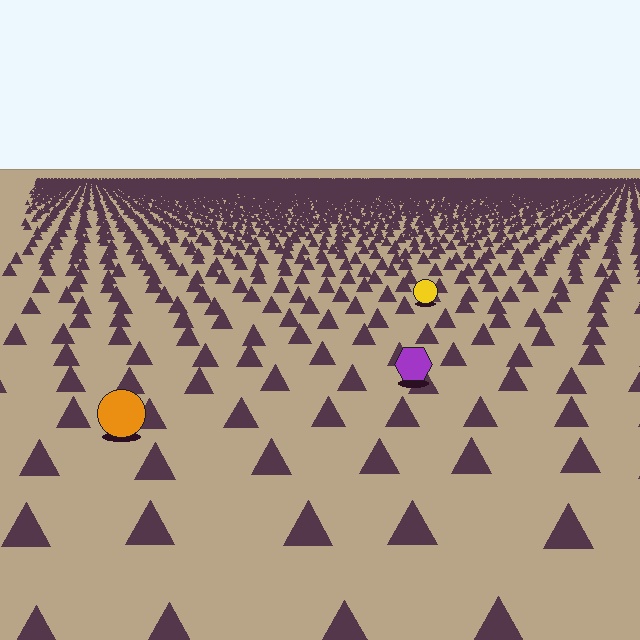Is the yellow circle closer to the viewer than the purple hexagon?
No. The purple hexagon is closer — you can tell from the texture gradient: the ground texture is coarser near it.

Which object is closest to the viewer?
The orange circle is closest. The texture marks near it are larger and more spread out.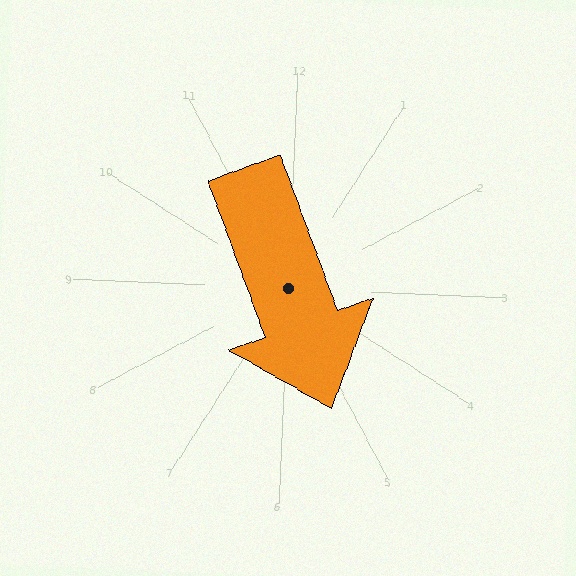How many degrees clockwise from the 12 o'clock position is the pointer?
Approximately 158 degrees.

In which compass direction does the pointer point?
South.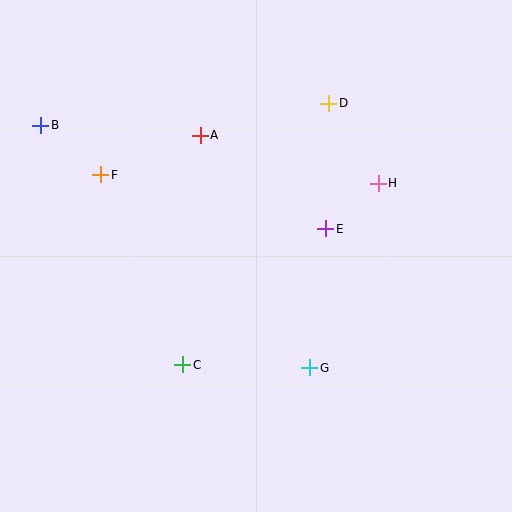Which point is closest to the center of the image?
Point E at (326, 229) is closest to the center.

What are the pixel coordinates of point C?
Point C is at (183, 365).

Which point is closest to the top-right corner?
Point D is closest to the top-right corner.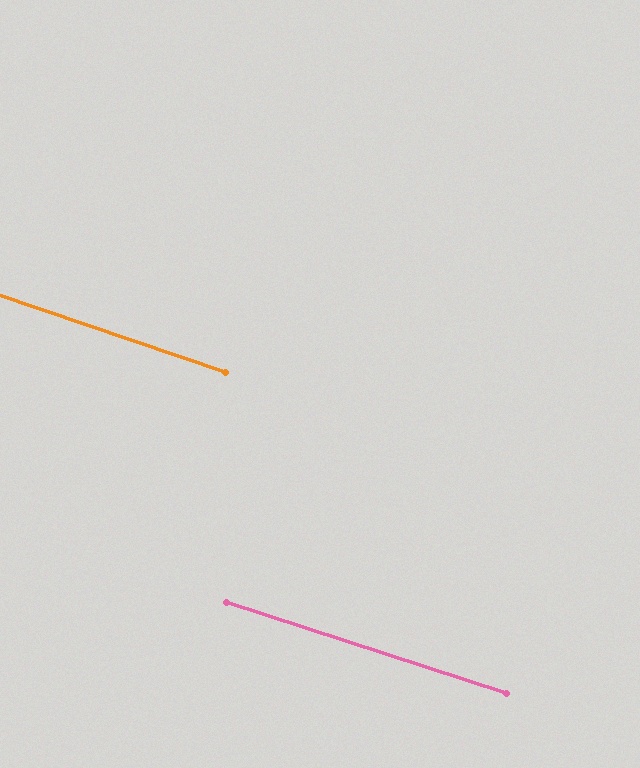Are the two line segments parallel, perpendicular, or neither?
Parallel — their directions differ by only 0.5°.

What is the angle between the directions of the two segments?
Approximately 1 degree.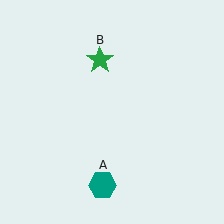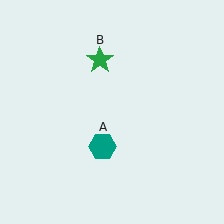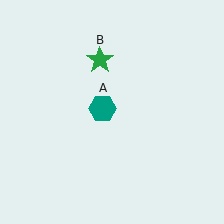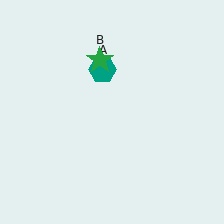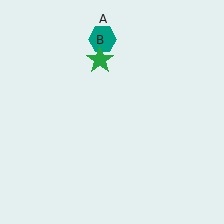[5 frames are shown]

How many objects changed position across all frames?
1 object changed position: teal hexagon (object A).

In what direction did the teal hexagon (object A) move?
The teal hexagon (object A) moved up.